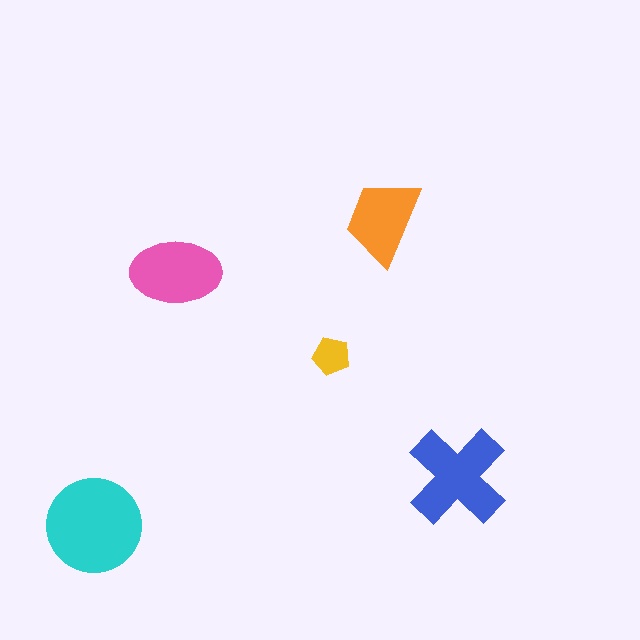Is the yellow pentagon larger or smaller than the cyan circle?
Smaller.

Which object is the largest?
The cyan circle.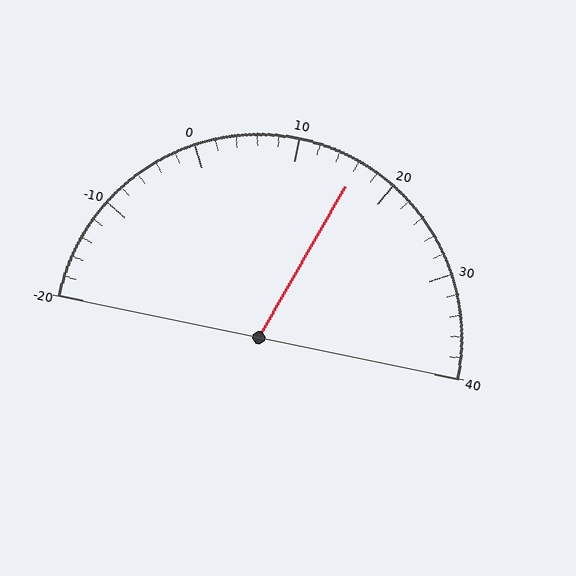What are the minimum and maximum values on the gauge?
The gauge ranges from -20 to 40.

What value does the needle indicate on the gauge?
The needle indicates approximately 16.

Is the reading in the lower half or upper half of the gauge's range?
The reading is in the upper half of the range (-20 to 40).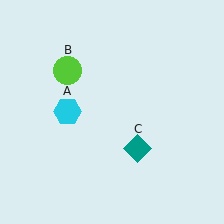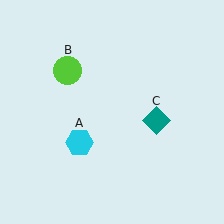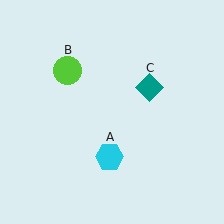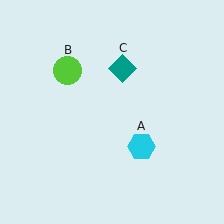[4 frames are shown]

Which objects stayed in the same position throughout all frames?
Lime circle (object B) remained stationary.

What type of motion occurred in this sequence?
The cyan hexagon (object A), teal diamond (object C) rotated counterclockwise around the center of the scene.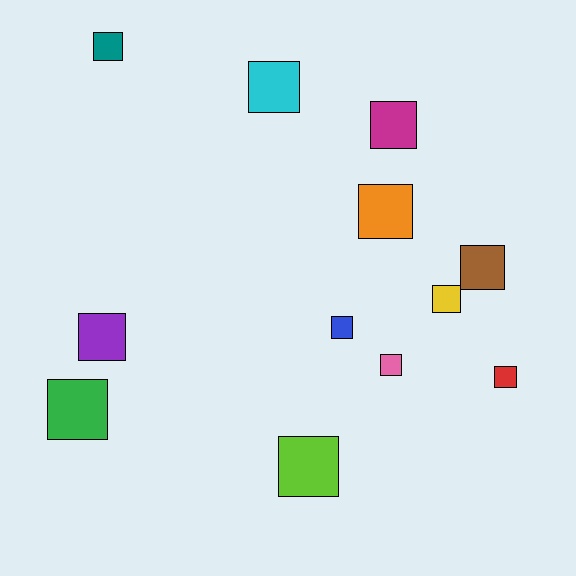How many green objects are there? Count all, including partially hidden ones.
There is 1 green object.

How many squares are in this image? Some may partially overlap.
There are 12 squares.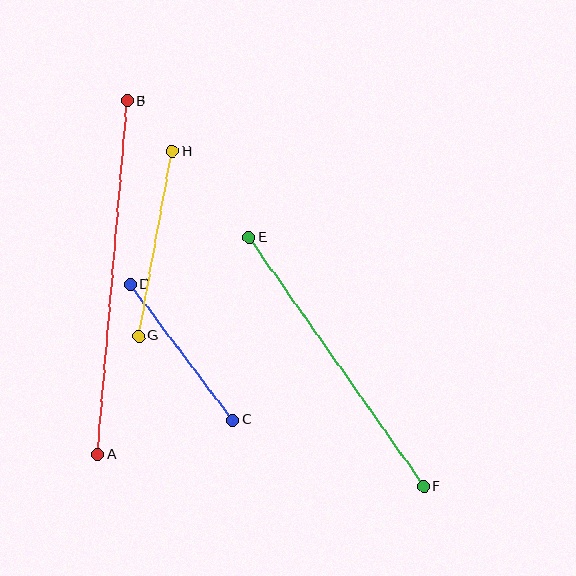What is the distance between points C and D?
The distance is approximately 170 pixels.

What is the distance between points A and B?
The distance is approximately 355 pixels.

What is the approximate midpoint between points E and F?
The midpoint is at approximately (336, 362) pixels.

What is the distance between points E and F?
The distance is approximately 304 pixels.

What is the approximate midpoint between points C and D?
The midpoint is at approximately (182, 352) pixels.